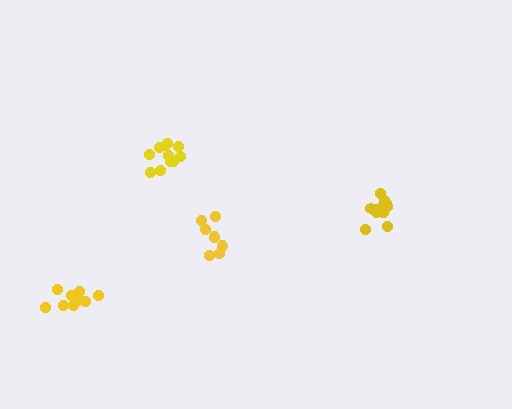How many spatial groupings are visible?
There are 4 spatial groupings.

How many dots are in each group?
Group 1: 8 dots, Group 2: 11 dots, Group 3: 13 dots, Group 4: 9 dots (41 total).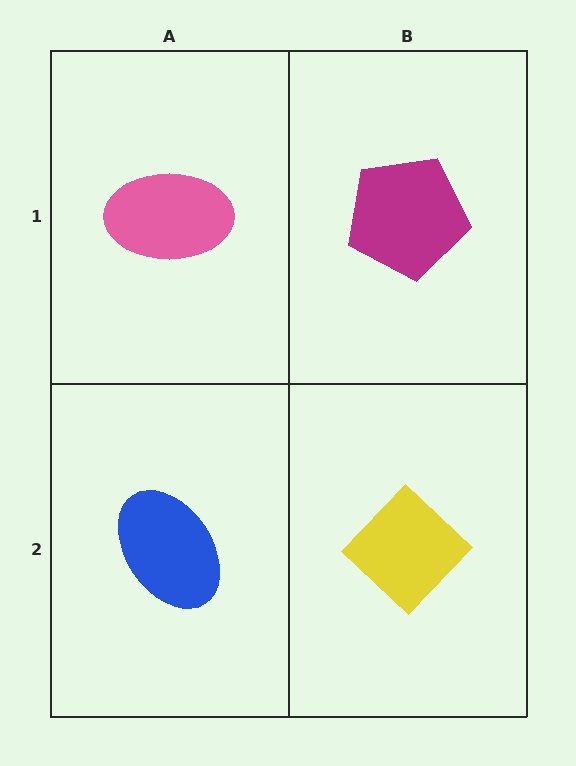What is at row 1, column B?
A magenta pentagon.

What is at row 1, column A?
A pink ellipse.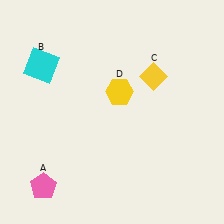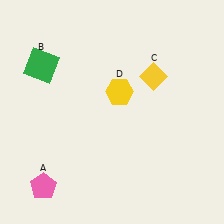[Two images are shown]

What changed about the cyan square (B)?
In Image 1, B is cyan. In Image 2, it changed to green.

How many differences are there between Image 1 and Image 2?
There is 1 difference between the two images.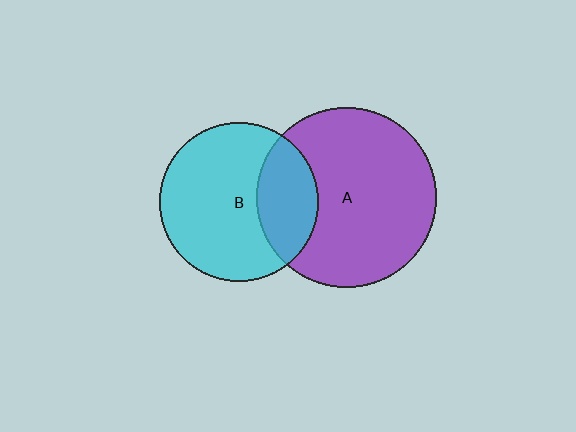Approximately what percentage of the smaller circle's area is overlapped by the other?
Approximately 30%.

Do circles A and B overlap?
Yes.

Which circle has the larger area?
Circle A (purple).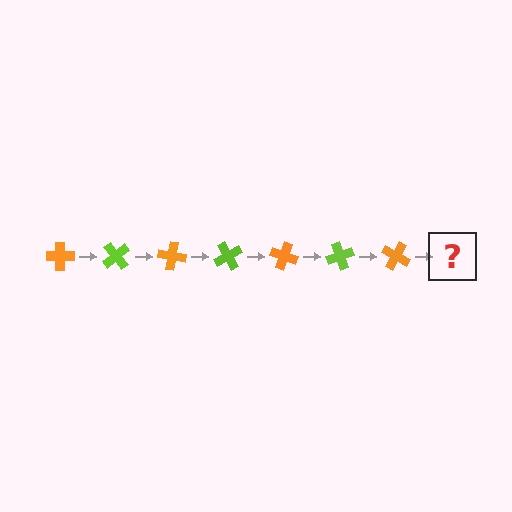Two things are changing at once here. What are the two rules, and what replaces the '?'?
The two rules are that it rotates 50 degrees each step and the color cycles through orange and lime. The '?' should be a lime cross, rotated 350 degrees from the start.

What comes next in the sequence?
The next element should be a lime cross, rotated 350 degrees from the start.